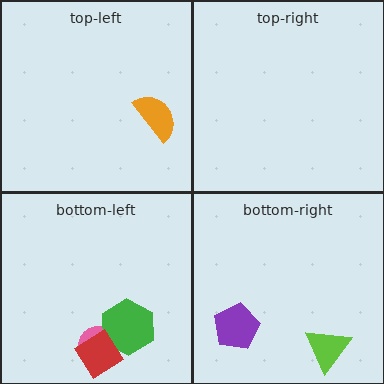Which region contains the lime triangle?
The bottom-right region.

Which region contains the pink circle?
The bottom-left region.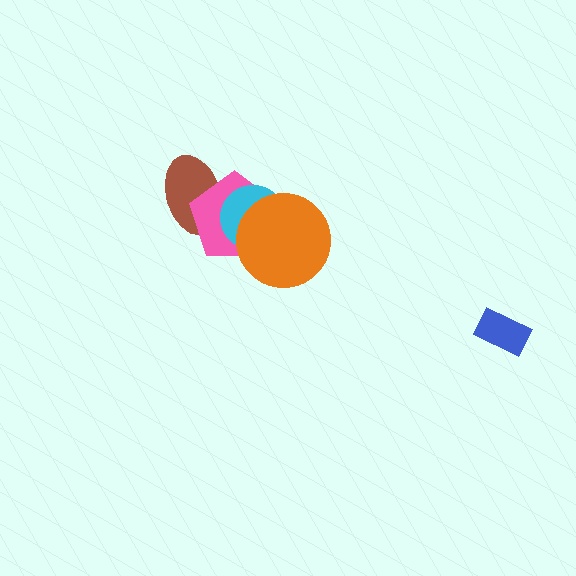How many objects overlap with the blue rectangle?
0 objects overlap with the blue rectangle.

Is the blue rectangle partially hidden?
No, no other shape covers it.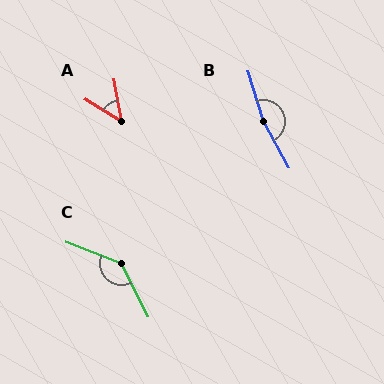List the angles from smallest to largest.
A (48°), C (138°), B (169°).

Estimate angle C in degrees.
Approximately 138 degrees.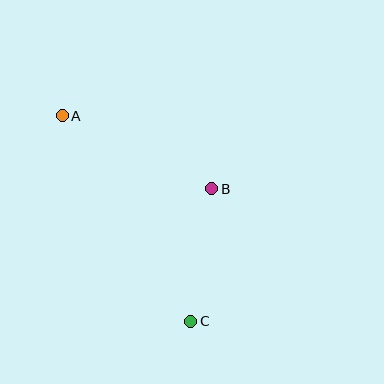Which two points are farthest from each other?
Points A and C are farthest from each other.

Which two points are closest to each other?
Points B and C are closest to each other.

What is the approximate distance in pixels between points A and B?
The distance between A and B is approximately 167 pixels.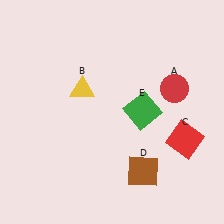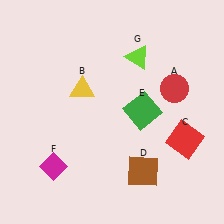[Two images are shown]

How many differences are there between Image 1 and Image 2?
There are 2 differences between the two images.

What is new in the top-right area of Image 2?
A lime triangle (G) was added in the top-right area of Image 2.